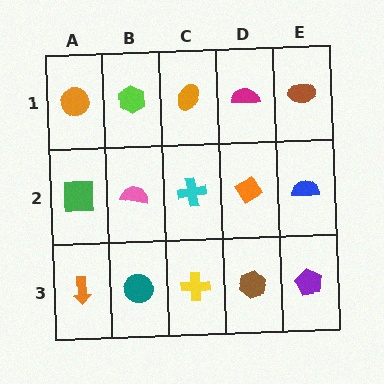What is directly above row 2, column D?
A magenta semicircle.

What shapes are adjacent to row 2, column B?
A lime hexagon (row 1, column B), a teal circle (row 3, column B), a green square (row 2, column A), a cyan cross (row 2, column C).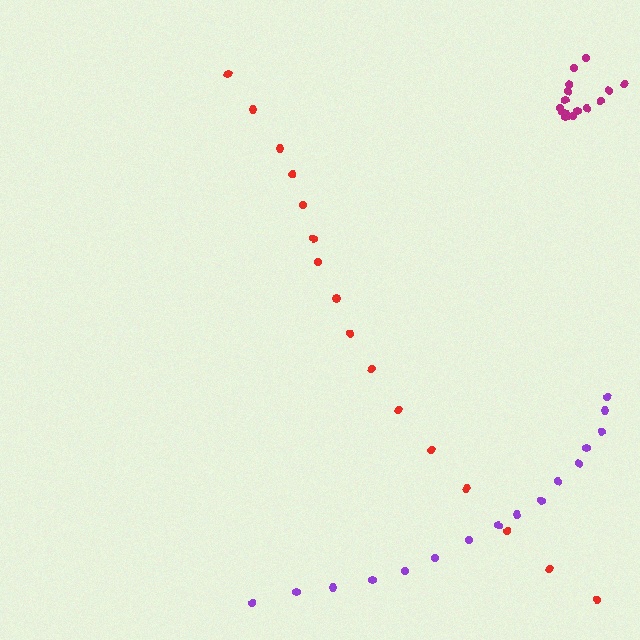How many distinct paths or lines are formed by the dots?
There are 3 distinct paths.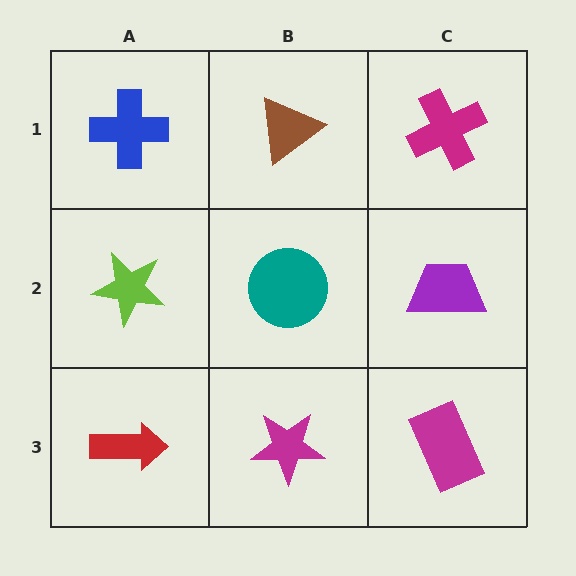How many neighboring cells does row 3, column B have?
3.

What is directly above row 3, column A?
A lime star.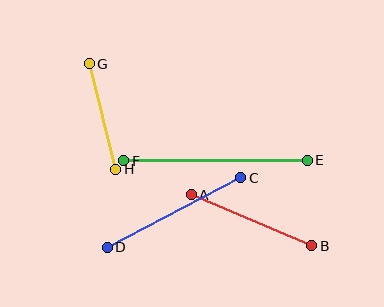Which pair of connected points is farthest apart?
Points E and F are farthest apart.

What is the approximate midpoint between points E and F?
The midpoint is at approximately (216, 160) pixels.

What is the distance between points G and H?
The distance is approximately 109 pixels.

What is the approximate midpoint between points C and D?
The midpoint is at approximately (174, 212) pixels.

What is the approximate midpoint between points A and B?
The midpoint is at approximately (252, 220) pixels.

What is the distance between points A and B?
The distance is approximately 130 pixels.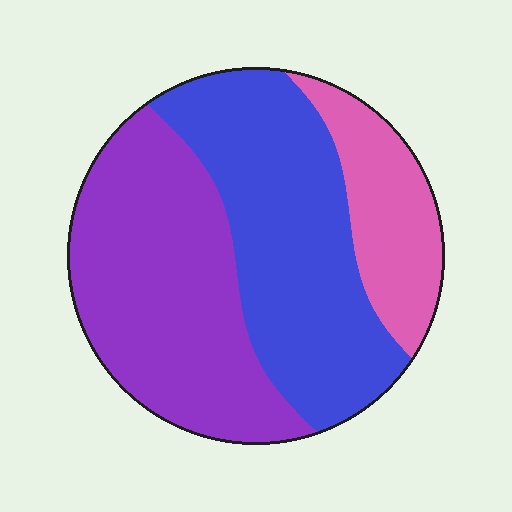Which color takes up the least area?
Pink, at roughly 20%.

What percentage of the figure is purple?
Purple takes up about two fifths (2/5) of the figure.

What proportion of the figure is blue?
Blue takes up about two fifths (2/5) of the figure.